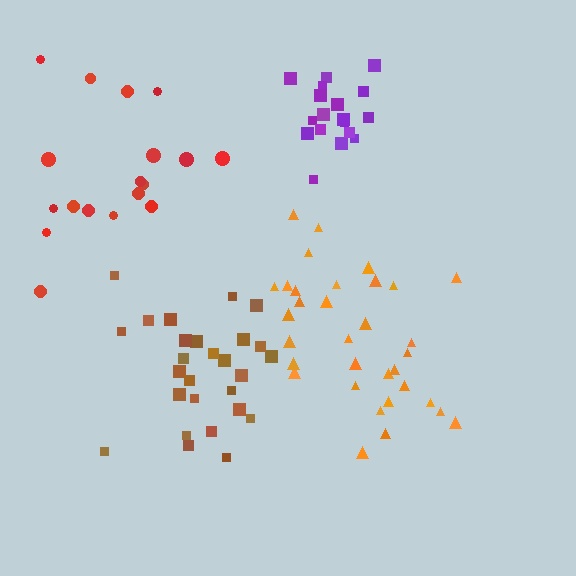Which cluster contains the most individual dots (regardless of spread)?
Orange (33).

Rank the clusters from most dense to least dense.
purple, brown, orange, red.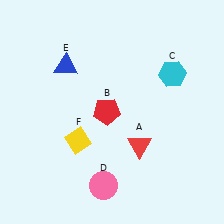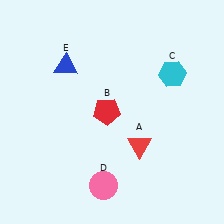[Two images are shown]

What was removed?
The yellow diamond (F) was removed in Image 2.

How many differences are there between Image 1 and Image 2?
There is 1 difference between the two images.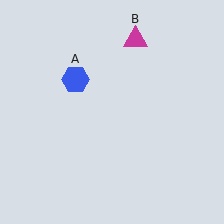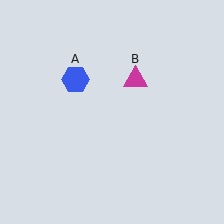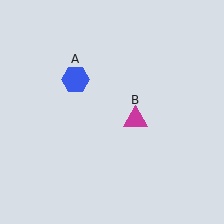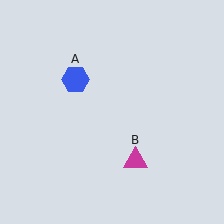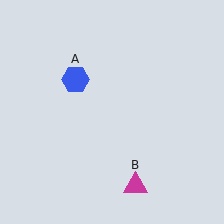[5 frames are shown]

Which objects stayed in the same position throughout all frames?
Blue hexagon (object A) remained stationary.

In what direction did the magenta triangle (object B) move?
The magenta triangle (object B) moved down.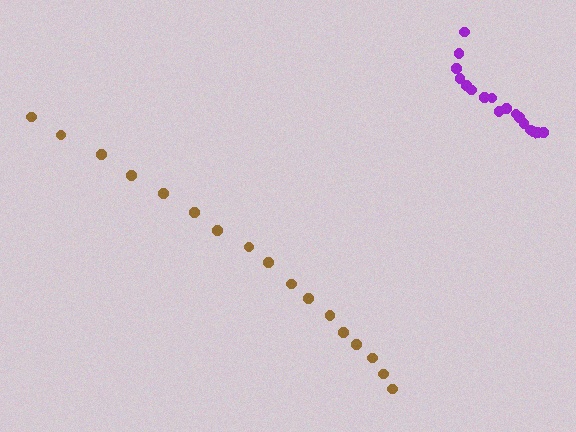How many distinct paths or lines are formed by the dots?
There are 2 distinct paths.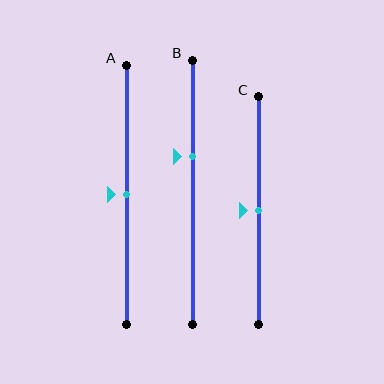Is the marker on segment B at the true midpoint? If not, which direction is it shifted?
No, the marker on segment B is shifted upward by about 13% of the segment length.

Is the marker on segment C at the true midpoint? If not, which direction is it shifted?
Yes, the marker on segment C is at the true midpoint.